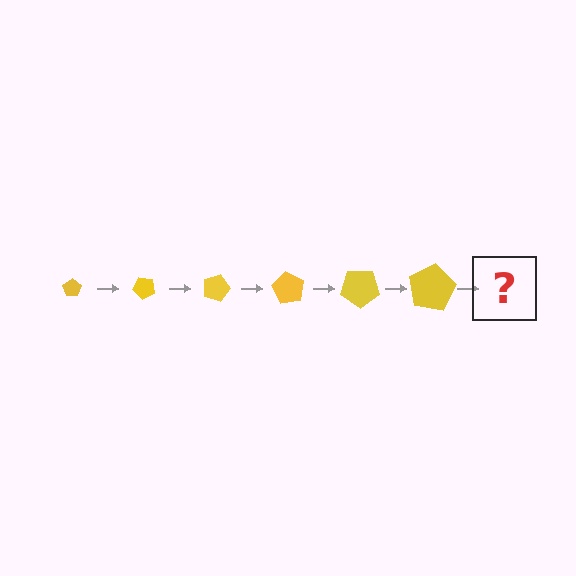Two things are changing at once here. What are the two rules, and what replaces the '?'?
The two rules are that the pentagon grows larger each step and it rotates 45 degrees each step. The '?' should be a pentagon, larger than the previous one and rotated 270 degrees from the start.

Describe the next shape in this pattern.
It should be a pentagon, larger than the previous one and rotated 270 degrees from the start.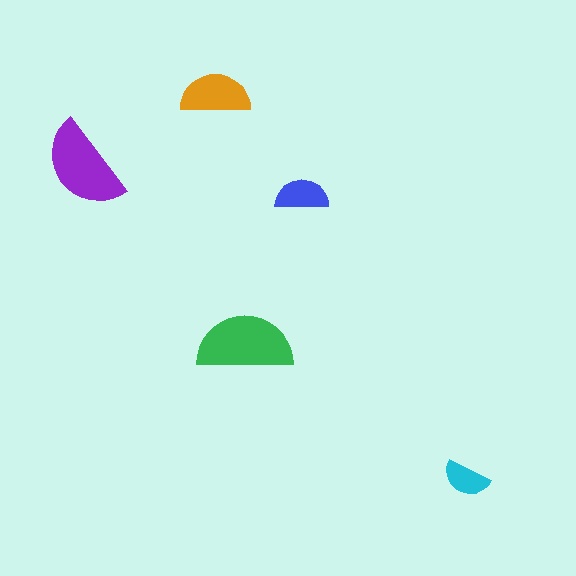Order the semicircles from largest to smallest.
the green one, the purple one, the orange one, the blue one, the cyan one.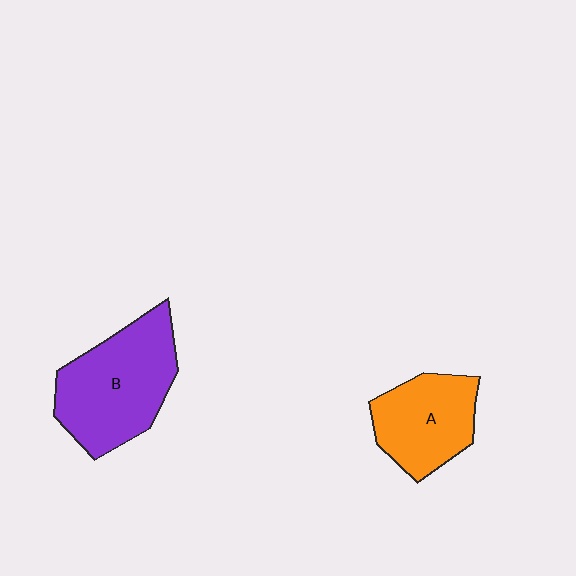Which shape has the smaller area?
Shape A (orange).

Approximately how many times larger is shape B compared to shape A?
Approximately 1.4 times.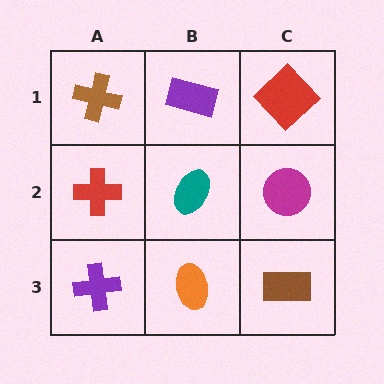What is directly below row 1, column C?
A magenta circle.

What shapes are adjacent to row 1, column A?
A red cross (row 2, column A), a purple rectangle (row 1, column B).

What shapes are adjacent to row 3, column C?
A magenta circle (row 2, column C), an orange ellipse (row 3, column B).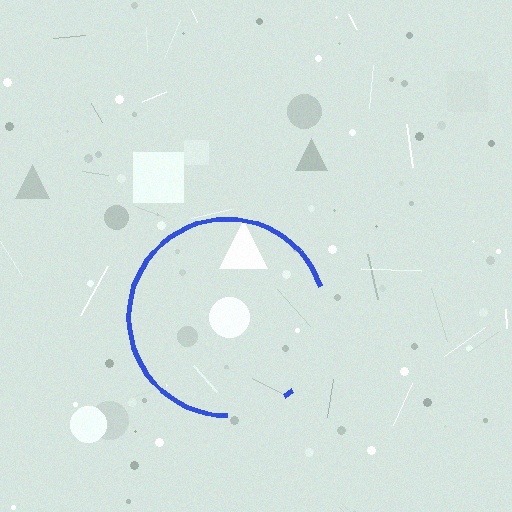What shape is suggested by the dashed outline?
The dashed outline suggests a circle.